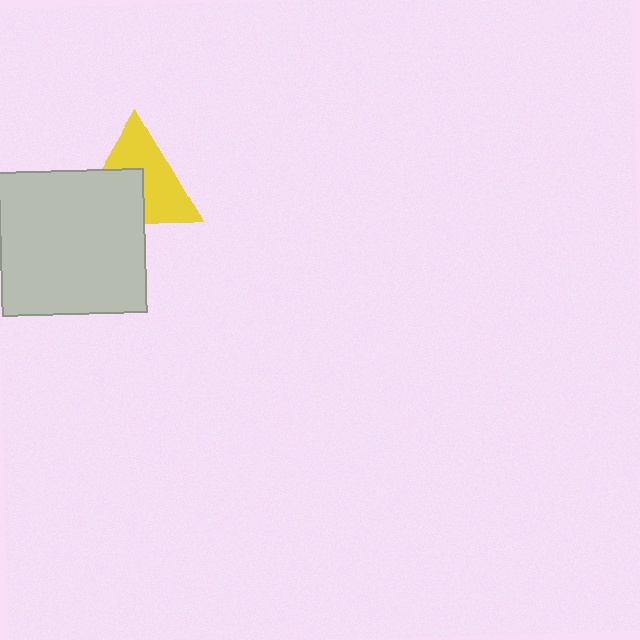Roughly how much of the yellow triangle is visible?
About half of it is visible (roughly 58%).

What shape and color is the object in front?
The object in front is a light gray square.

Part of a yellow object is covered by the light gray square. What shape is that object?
It is a triangle.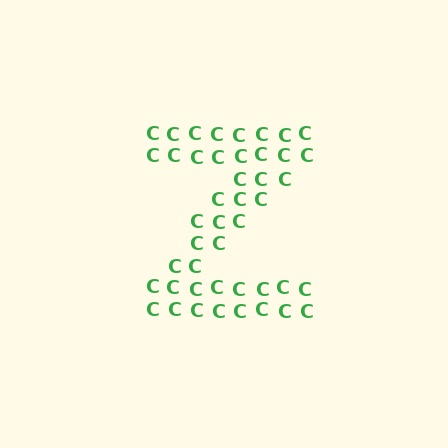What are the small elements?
The small elements are letter C's.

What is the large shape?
The large shape is the letter Z.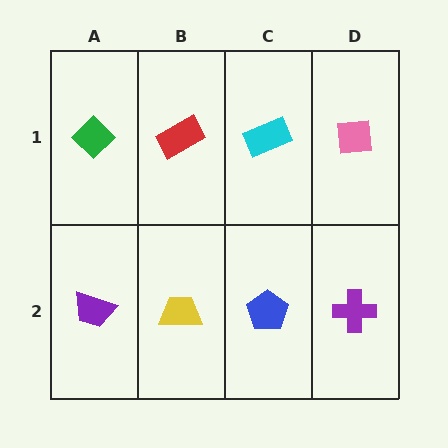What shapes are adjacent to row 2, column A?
A green diamond (row 1, column A), a yellow trapezoid (row 2, column B).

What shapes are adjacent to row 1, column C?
A blue pentagon (row 2, column C), a red rectangle (row 1, column B), a pink square (row 1, column D).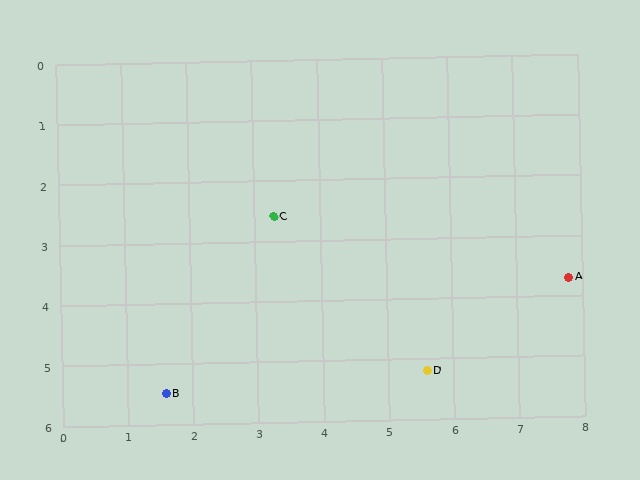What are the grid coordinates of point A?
Point A is at approximately (7.8, 3.7).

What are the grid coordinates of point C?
Point C is at approximately (3.3, 2.6).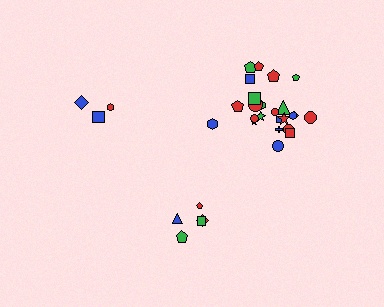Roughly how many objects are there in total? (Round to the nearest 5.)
Roughly 35 objects in total.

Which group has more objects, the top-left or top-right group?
The top-right group.